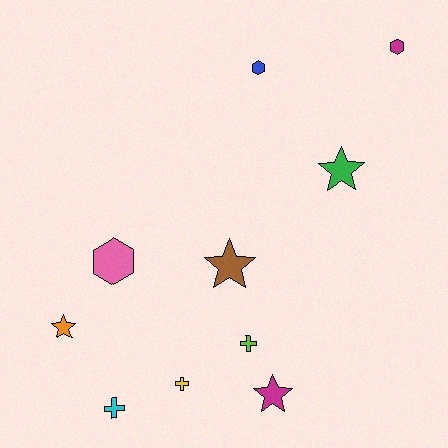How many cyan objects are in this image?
There is 1 cyan object.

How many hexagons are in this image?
There are 3 hexagons.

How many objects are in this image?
There are 10 objects.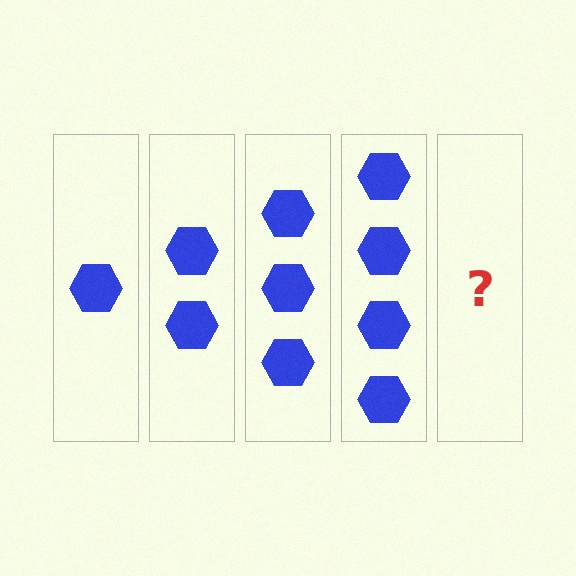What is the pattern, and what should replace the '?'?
The pattern is that each step adds one more hexagon. The '?' should be 5 hexagons.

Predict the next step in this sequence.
The next step is 5 hexagons.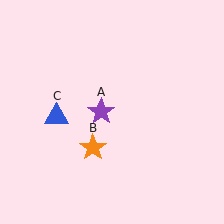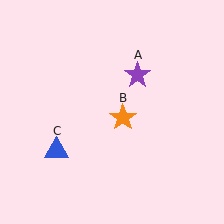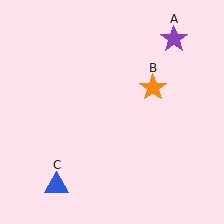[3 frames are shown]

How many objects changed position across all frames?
3 objects changed position: purple star (object A), orange star (object B), blue triangle (object C).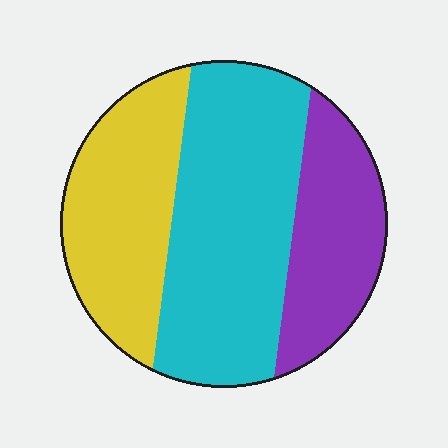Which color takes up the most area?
Cyan, at roughly 45%.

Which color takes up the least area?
Purple, at roughly 25%.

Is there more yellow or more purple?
Yellow.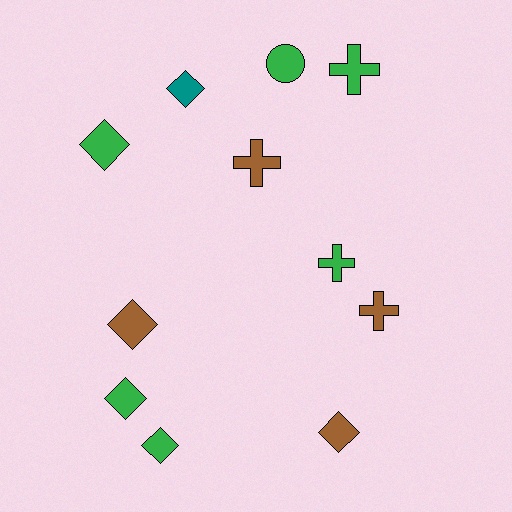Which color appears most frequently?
Green, with 6 objects.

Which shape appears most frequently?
Diamond, with 6 objects.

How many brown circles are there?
There are no brown circles.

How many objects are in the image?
There are 11 objects.